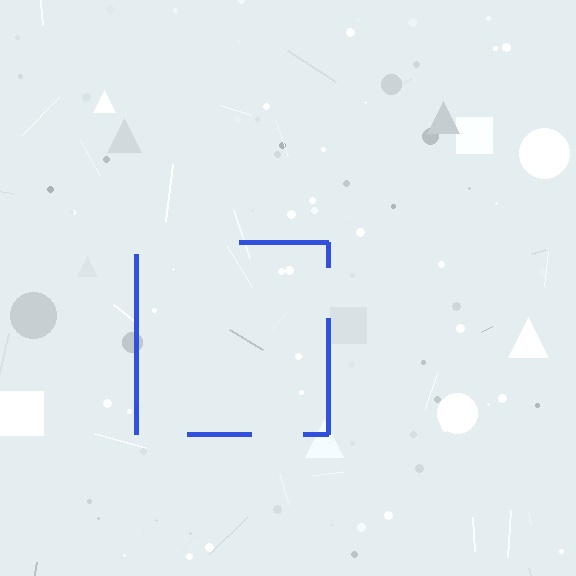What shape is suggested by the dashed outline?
The dashed outline suggests a square.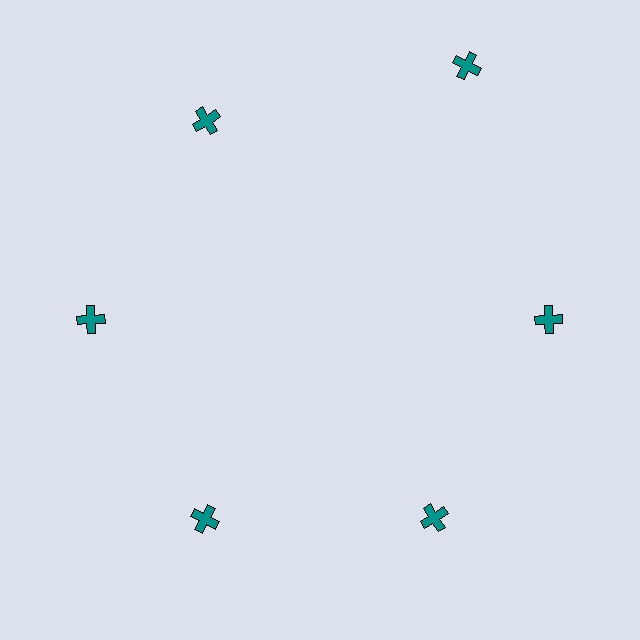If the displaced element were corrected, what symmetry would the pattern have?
It would have 6-fold rotational symmetry — the pattern would map onto itself every 60 degrees.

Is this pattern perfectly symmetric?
No. The 6 teal crosses are arranged in a ring, but one element near the 1 o'clock position is pushed outward from the center, breaking the 6-fold rotational symmetry.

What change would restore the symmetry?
The symmetry would be restored by moving it inward, back onto the ring so that all 6 crosses sit at equal angles and equal distance from the center.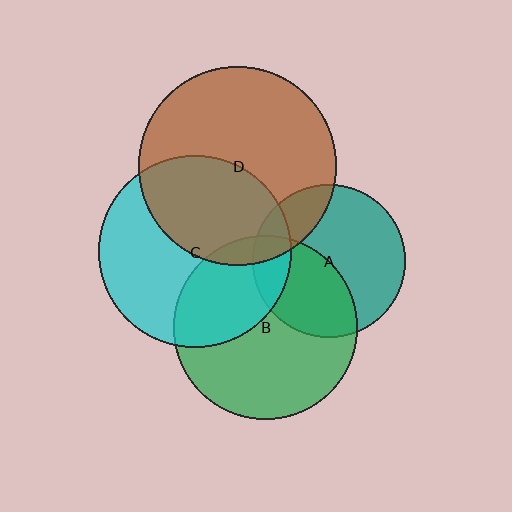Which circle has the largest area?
Circle D (brown).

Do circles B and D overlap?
Yes.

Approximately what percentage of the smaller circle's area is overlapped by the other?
Approximately 5%.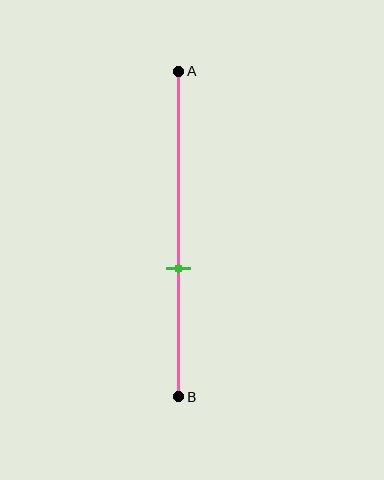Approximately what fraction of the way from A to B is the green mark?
The green mark is approximately 60% of the way from A to B.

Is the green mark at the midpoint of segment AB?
No, the mark is at about 60% from A, not at the 50% midpoint.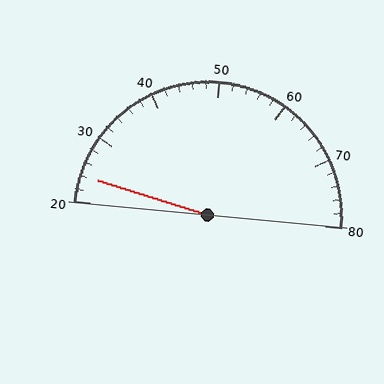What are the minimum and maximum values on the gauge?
The gauge ranges from 20 to 80.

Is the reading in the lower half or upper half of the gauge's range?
The reading is in the lower half of the range (20 to 80).